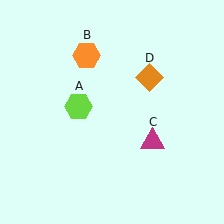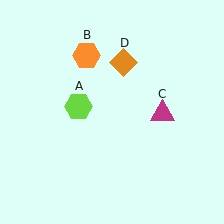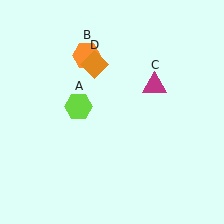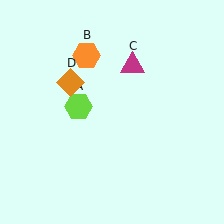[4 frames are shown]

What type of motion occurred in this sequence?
The magenta triangle (object C), orange diamond (object D) rotated counterclockwise around the center of the scene.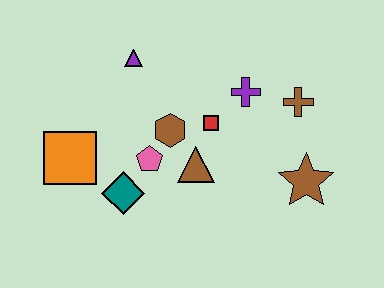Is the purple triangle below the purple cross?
No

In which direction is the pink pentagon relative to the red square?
The pink pentagon is to the left of the red square.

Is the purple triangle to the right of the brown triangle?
No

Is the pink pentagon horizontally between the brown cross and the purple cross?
No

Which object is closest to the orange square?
The teal diamond is closest to the orange square.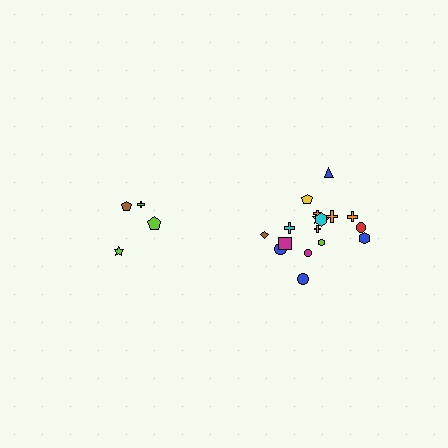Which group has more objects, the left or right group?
The right group.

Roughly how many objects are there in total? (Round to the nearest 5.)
Roughly 20 objects in total.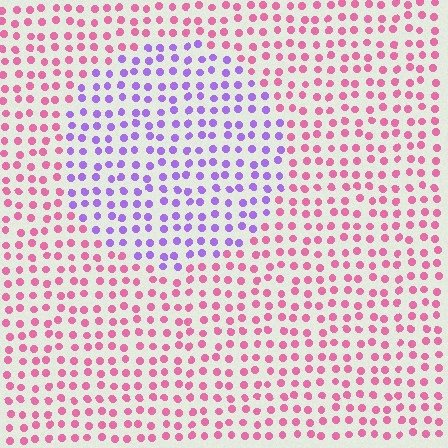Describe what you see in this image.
The image is filled with small pink elements in a uniform arrangement. A circle-shaped region is visible where the elements are tinted to a slightly different hue, forming a subtle color boundary.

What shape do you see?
I see a circle.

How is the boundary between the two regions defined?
The boundary is defined purely by a slight shift in hue (about 62 degrees). Spacing, size, and orientation are identical on both sides.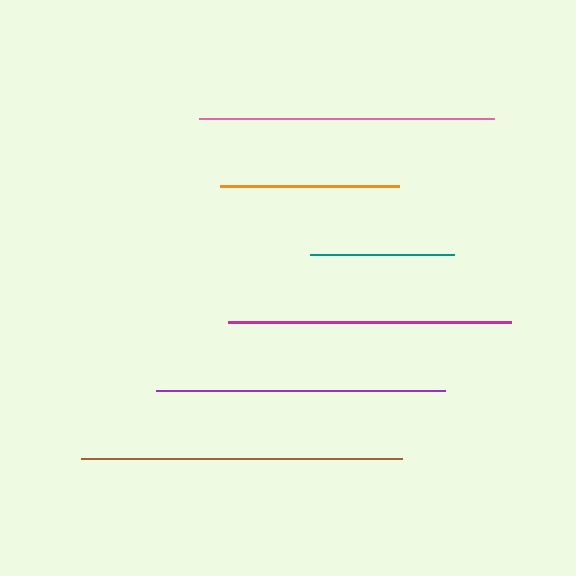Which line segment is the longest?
The brown line is the longest at approximately 321 pixels.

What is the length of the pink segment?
The pink segment is approximately 296 pixels long.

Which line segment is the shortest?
The teal line is the shortest at approximately 145 pixels.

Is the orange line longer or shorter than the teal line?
The orange line is longer than the teal line.